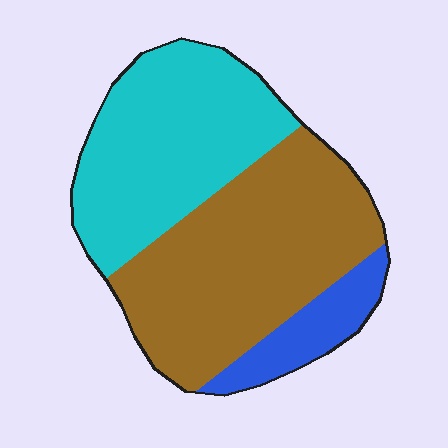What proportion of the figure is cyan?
Cyan covers around 40% of the figure.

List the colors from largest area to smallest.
From largest to smallest: brown, cyan, blue.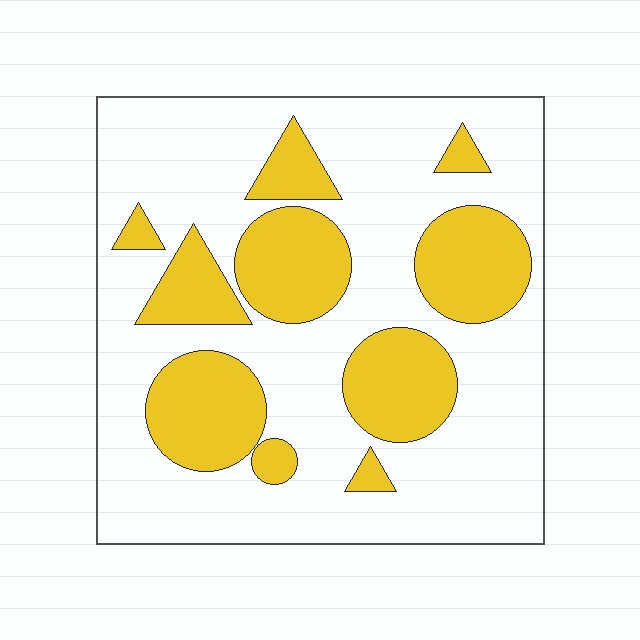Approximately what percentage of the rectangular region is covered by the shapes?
Approximately 30%.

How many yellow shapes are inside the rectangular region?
10.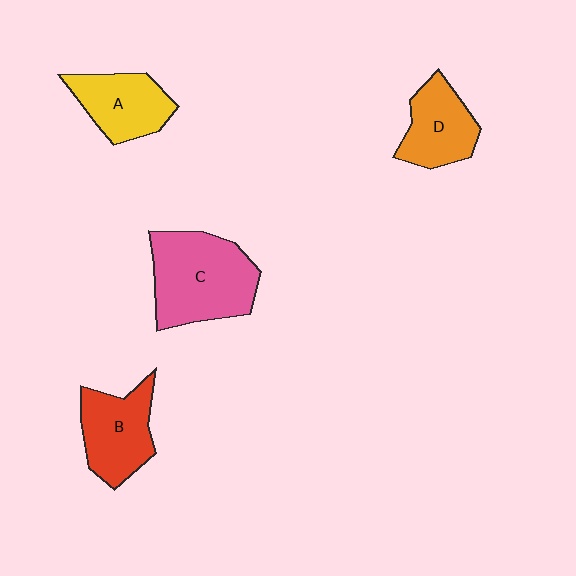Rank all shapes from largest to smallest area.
From largest to smallest: C (pink), B (red), A (yellow), D (orange).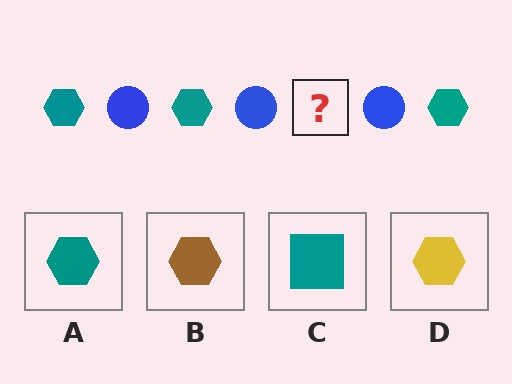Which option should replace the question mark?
Option A.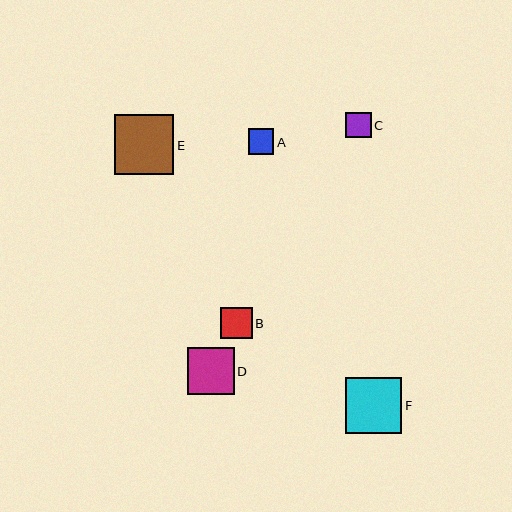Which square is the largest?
Square E is the largest with a size of approximately 60 pixels.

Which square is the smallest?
Square C is the smallest with a size of approximately 26 pixels.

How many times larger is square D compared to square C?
Square D is approximately 1.8 times the size of square C.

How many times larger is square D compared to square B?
Square D is approximately 1.5 times the size of square B.